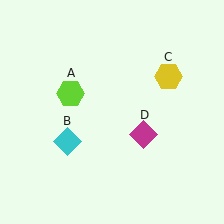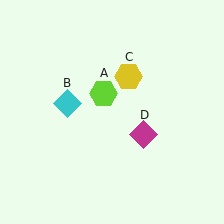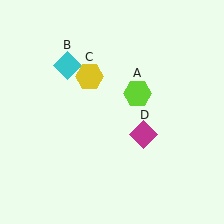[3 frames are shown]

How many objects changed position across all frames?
3 objects changed position: lime hexagon (object A), cyan diamond (object B), yellow hexagon (object C).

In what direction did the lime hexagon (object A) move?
The lime hexagon (object A) moved right.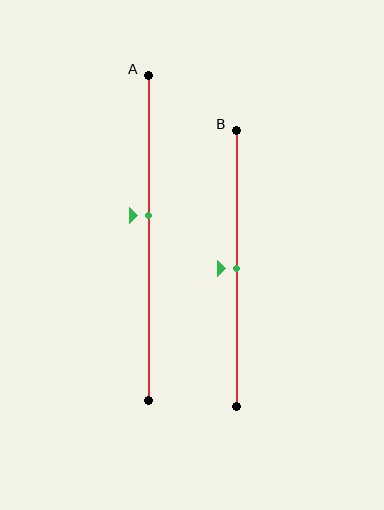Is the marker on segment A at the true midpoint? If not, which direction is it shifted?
No, the marker on segment A is shifted upward by about 7% of the segment length.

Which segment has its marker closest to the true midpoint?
Segment B has its marker closest to the true midpoint.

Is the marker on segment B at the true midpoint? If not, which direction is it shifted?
Yes, the marker on segment B is at the true midpoint.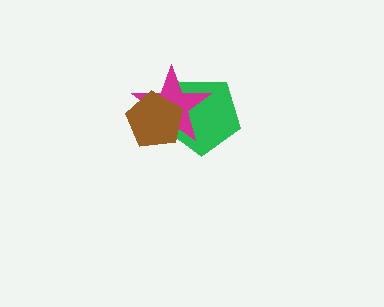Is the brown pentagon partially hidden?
No, no other shape covers it.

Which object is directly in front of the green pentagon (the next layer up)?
The magenta star is directly in front of the green pentagon.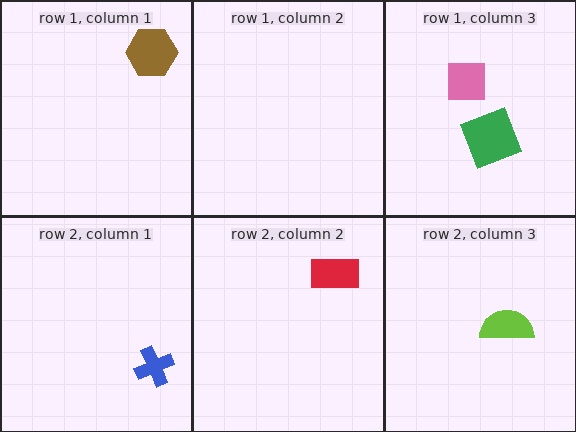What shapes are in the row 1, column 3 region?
The green square, the pink square.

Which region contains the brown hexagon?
The row 1, column 1 region.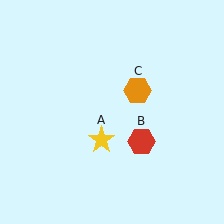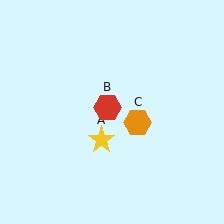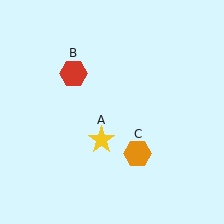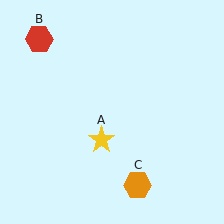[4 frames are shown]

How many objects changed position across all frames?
2 objects changed position: red hexagon (object B), orange hexagon (object C).